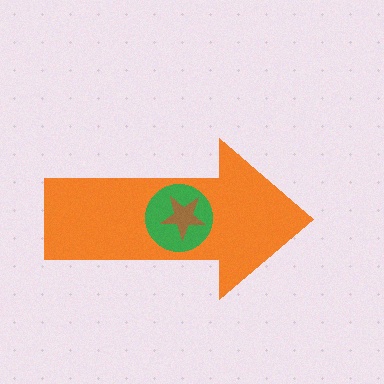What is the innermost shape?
The brown star.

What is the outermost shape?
The orange arrow.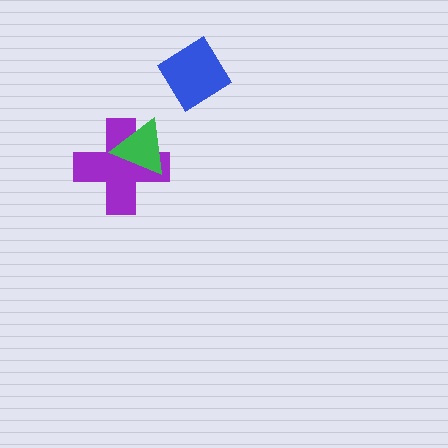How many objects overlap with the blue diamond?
0 objects overlap with the blue diamond.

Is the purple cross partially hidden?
Yes, it is partially covered by another shape.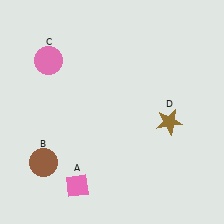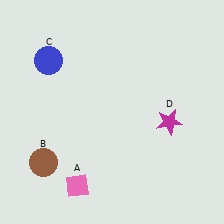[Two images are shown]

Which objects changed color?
C changed from pink to blue. D changed from brown to magenta.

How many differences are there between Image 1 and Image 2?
There are 2 differences between the two images.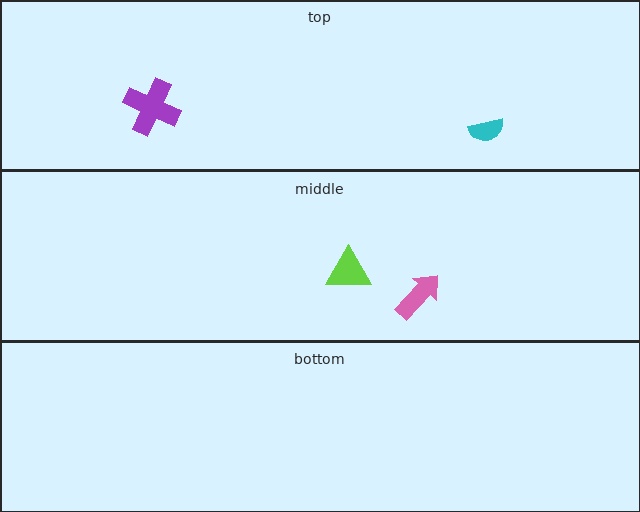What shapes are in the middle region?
The lime triangle, the pink arrow.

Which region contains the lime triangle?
The middle region.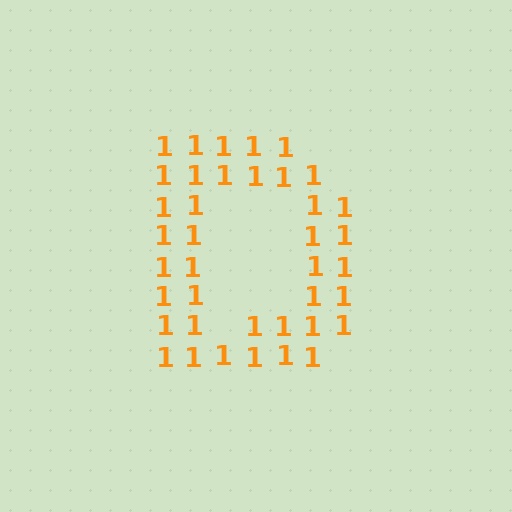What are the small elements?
The small elements are digit 1's.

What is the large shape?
The large shape is the letter D.